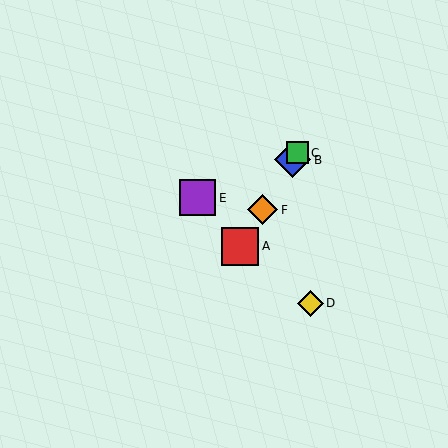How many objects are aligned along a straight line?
4 objects (A, B, C, F) are aligned along a straight line.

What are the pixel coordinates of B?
Object B is at (293, 160).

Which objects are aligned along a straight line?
Objects A, B, C, F are aligned along a straight line.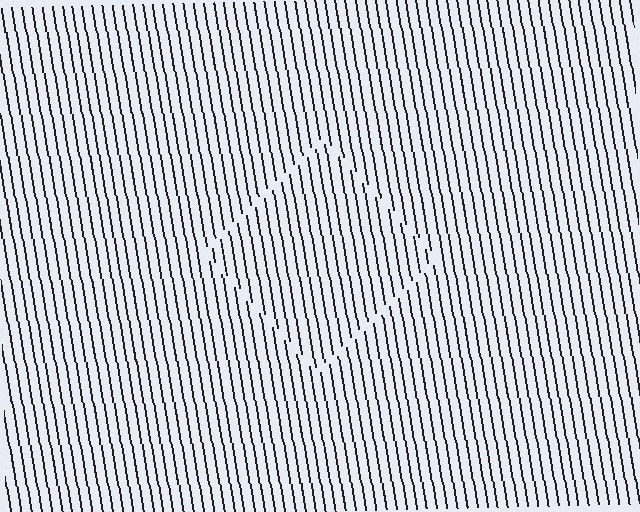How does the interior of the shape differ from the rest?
The interior of the shape contains the same grating, shifted by half a period — the contour is defined by the phase discontinuity where line-ends from the inner and outer gratings abut.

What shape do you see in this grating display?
An illusory square. The interior of the shape contains the same grating, shifted by half a period — the contour is defined by the phase discontinuity where line-ends from the inner and outer gratings abut.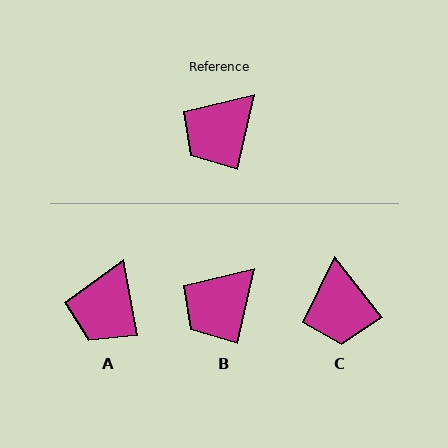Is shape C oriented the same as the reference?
No, it is off by about 51 degrees.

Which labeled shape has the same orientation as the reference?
B.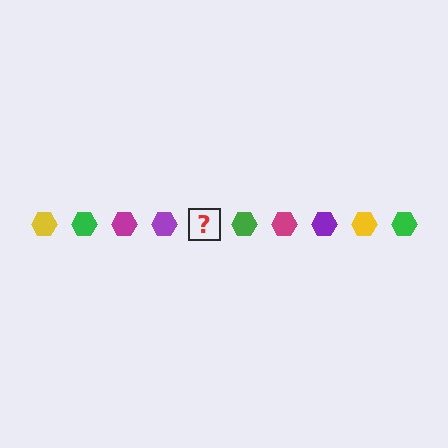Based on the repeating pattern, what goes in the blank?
The blank should be a yellow hexagon.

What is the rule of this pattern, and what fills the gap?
The rule is that the pattern cycles through yellow, green, magenta, purple hexagons. The gap should be filled with a yellow hexagon.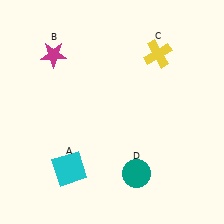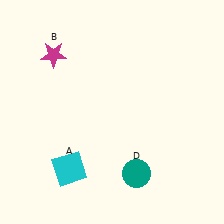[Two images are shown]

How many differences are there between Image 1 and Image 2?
There is 1 difference between the two images.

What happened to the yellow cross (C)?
The yellow cross (C) was removed in Image 2. It was in the top-right area of Image 1.